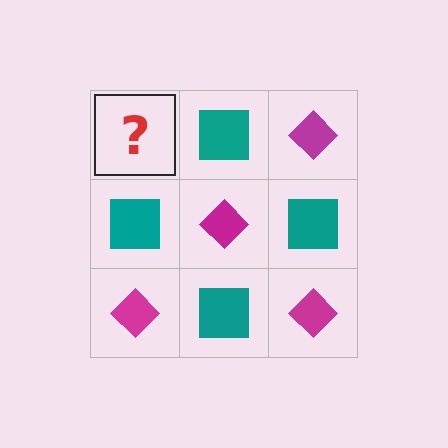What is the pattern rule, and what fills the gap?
The rule is that it alternates magenta diamond and teal square in a checkerboard pattern. The gap should be filled with a magenta diamond.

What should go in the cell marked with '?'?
The missing cell should contain a magenta diamond.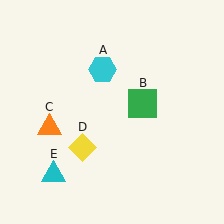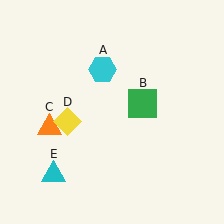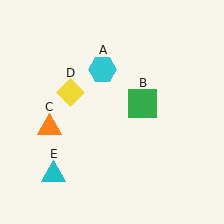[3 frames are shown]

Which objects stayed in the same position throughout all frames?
Cyan hexagon (object A) and green square (object B) and orange triangle (object C) and cyan triangle (object E) remained stationary.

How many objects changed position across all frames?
1 object changed position: yellow diamond (object D).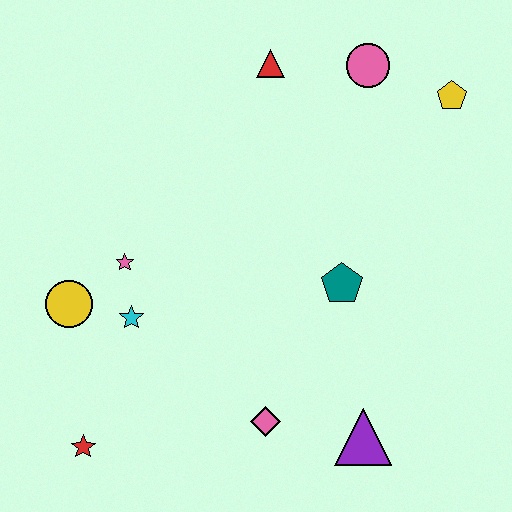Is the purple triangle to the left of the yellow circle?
No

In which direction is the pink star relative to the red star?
The pink star is above the red star.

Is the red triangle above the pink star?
Yes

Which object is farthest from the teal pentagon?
The red star is farthest from the teal pentagon.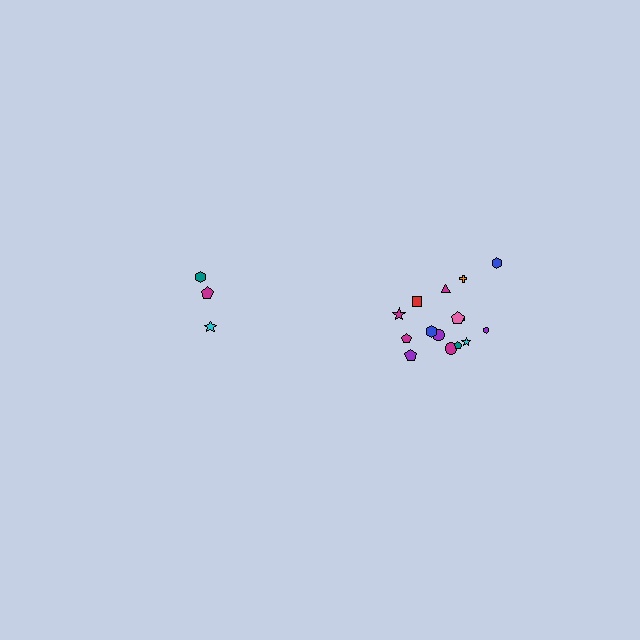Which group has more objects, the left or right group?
The right group.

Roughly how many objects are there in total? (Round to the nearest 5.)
Roughly 20 objects in total.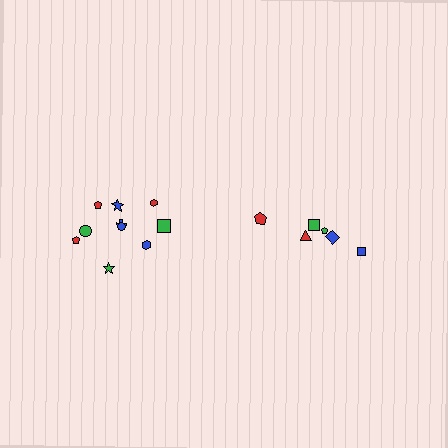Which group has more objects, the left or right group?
The left group.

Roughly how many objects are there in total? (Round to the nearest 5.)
Roughly 15 objects in total.